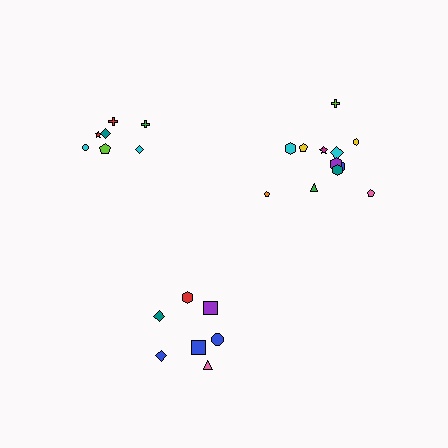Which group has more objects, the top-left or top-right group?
The top-right group.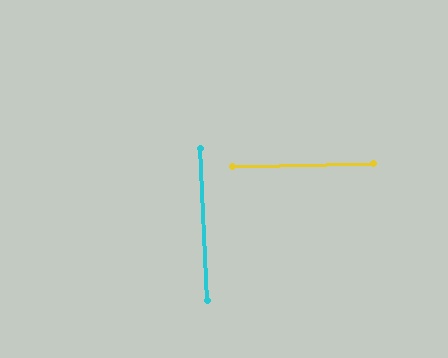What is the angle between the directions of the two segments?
Approximately 89 degrees.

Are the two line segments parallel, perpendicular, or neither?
Perpendicular — they meet at approximately 89°.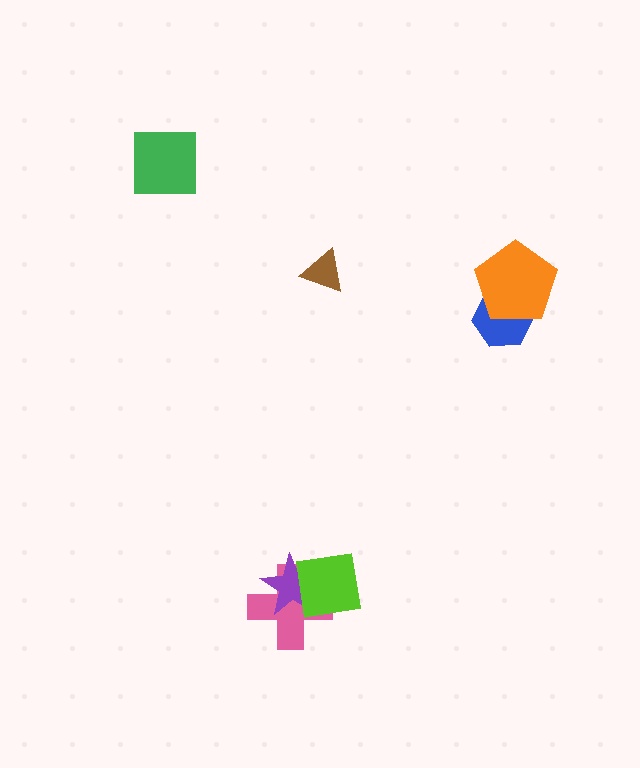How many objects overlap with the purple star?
2 objects overlap with the purple star.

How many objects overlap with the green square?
0 objects overlap with the green square.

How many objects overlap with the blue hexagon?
1 object overlaps with the blue hexagon.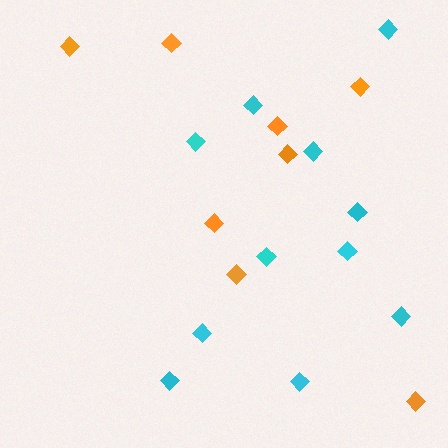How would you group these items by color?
There are 2 groups: one group of orange diamonds (8) and one group of cyan diamonds (11).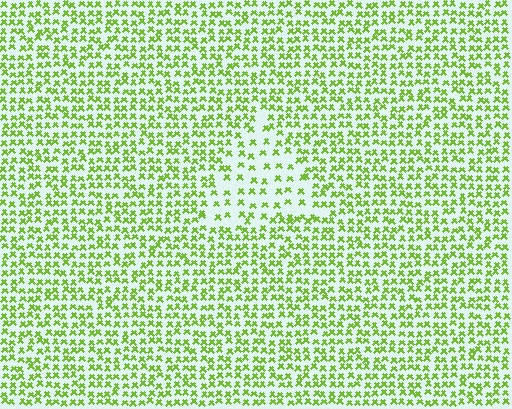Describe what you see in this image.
The image contains small lime elements arranged at two different densities. A triangle-shaped region is visible where the elements are less densely packed than the surrounding area.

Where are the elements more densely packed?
The elements are more densely packed outside the triangle boundary.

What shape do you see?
I see a triangle.